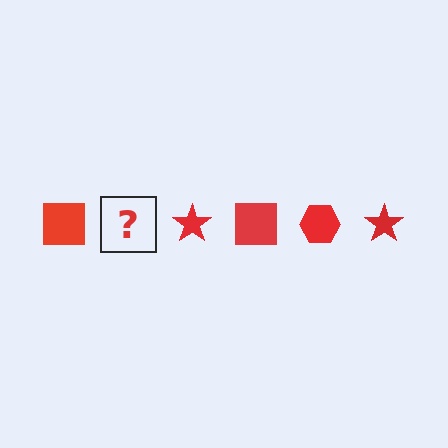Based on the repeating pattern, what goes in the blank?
The blank should be a red hexagon.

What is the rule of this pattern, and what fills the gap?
The rule is that the pattern cycles through square, hexagon, star shapes in red. The gap should be filled with a red hexagon.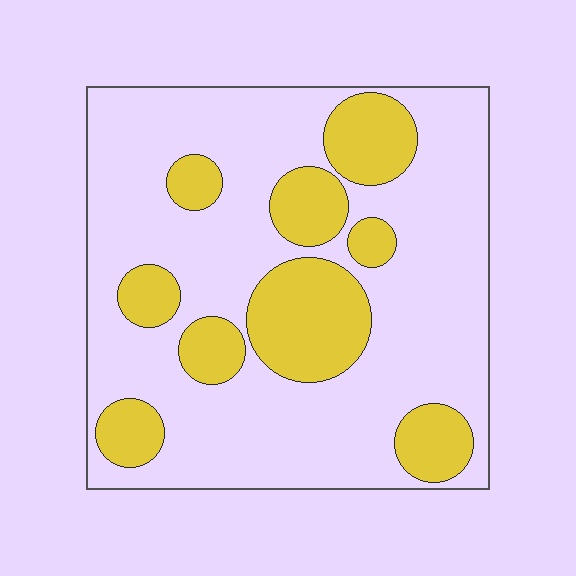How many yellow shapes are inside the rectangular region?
9.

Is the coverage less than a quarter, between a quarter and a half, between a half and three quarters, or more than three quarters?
Between a quarter and a half.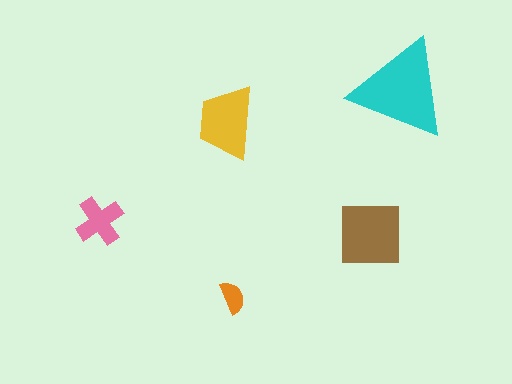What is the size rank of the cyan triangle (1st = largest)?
1st.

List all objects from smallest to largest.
The orange semicircle, the pink cross, the yellow trapezoid, the brown square, the cyan triangle.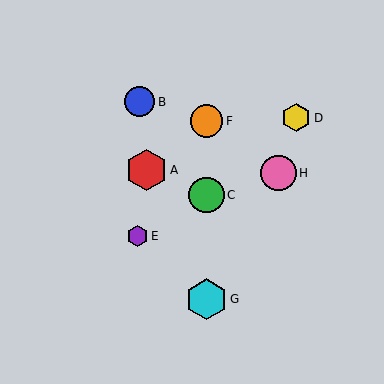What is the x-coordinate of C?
Object C is at x≈207.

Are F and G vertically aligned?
Yes, both are at x≈207.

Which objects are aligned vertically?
Objects C, F, G are aligned vertically.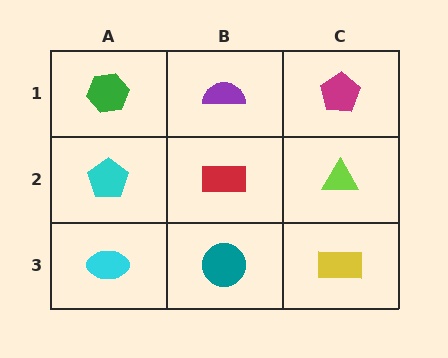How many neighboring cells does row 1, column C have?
2.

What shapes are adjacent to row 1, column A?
A cyan pentagon (row 2, column A), a purple semicircle (row 1, column B).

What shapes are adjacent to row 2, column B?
A purple semicircle (row 1, column B), a teal circle (row 3, column B), a cyan pentagon (row 2, column A), a lime triangle (row 2, column C).